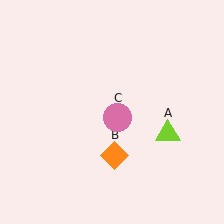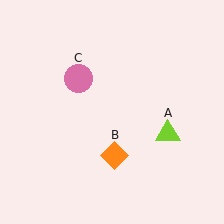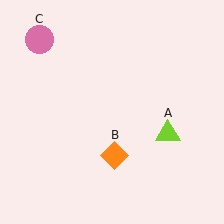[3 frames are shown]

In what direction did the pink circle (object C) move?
The pink circle (object C) moved up and to the left.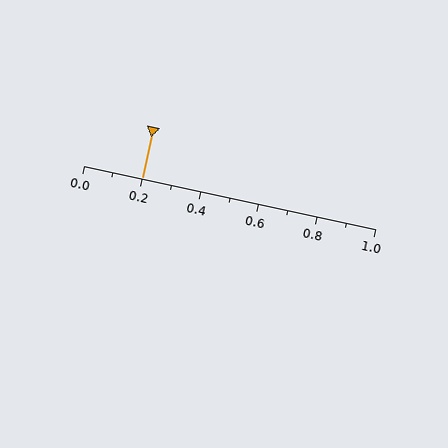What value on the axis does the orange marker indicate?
The marker indicates approximately 0.2.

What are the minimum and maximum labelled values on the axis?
The axis runs from 0.0 to 1.0.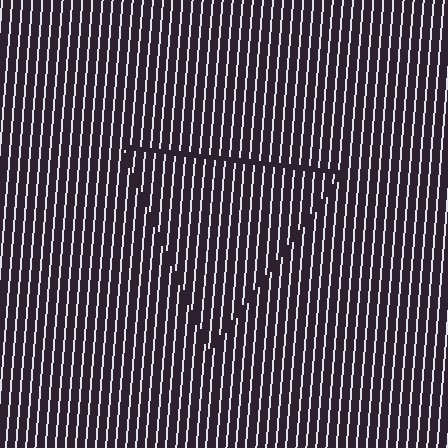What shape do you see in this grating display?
An illusory triangle. The interior of the shape contains the same grating, shifted by half a period — the contour is defined by the phase discontinuity where line-ends from the inner and outer gratings abut.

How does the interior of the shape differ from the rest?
The interior of the shape contains the same grating, shifted by half a period — the contour is defined by the phase discontinuity where line-ends from the inner and outer gratings abut.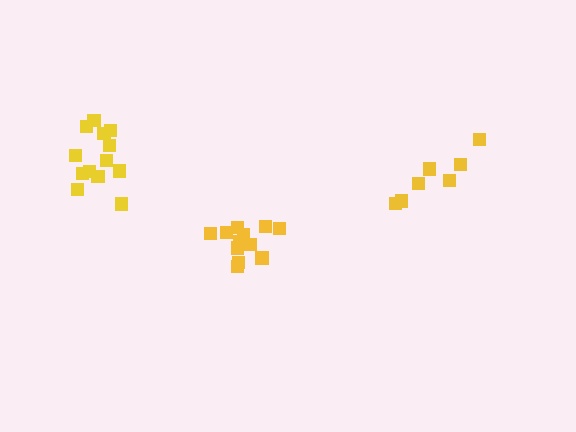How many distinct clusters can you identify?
There are 3 distinct clusters.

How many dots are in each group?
Group 1: 8 dots, Group 2: 12 dots, Group 3: 13 dots (33 total).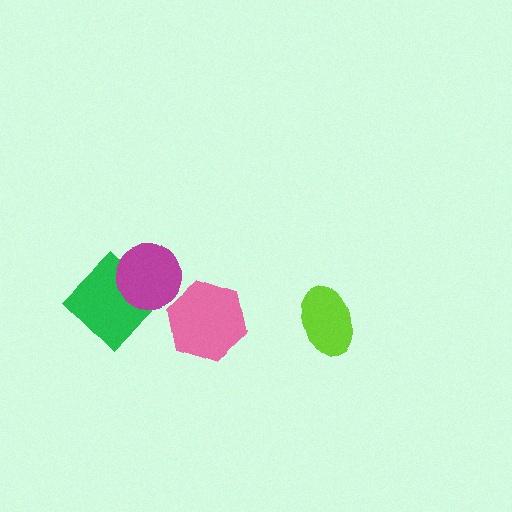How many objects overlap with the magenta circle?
1 object overlaps with the magenta circle.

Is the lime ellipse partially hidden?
No, no other shape covers it.